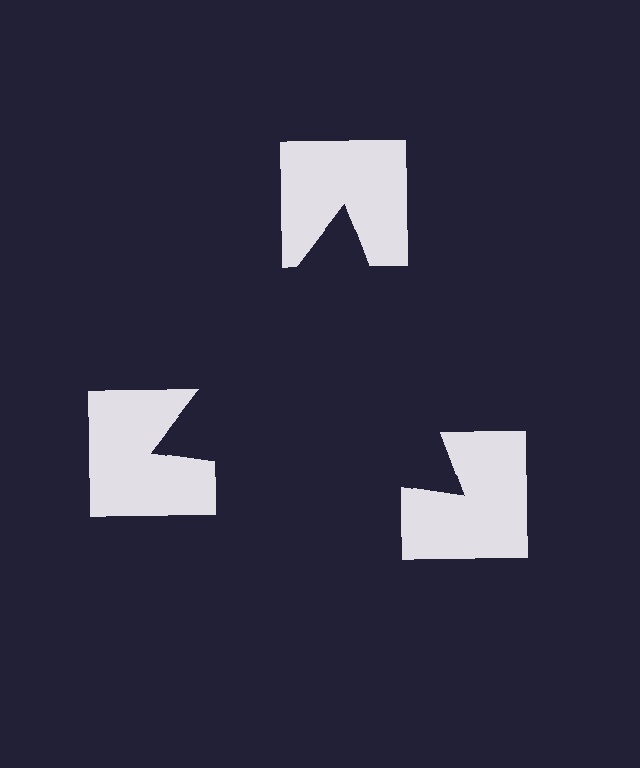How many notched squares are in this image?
There are 3 — one at each vertex of the illusory triangle.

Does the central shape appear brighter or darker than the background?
It typically appears slightly darker than the background, even though no actual brightness change is drawn.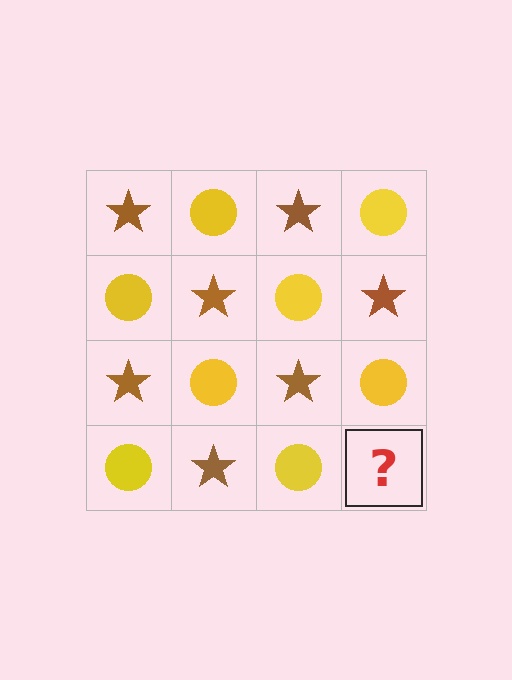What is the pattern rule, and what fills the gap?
The rule is that it alternates brown star and yellow circle in a checkerboard pattern. The gap should be filled with a brown star.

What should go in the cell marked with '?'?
The missing cell should contain a brown star.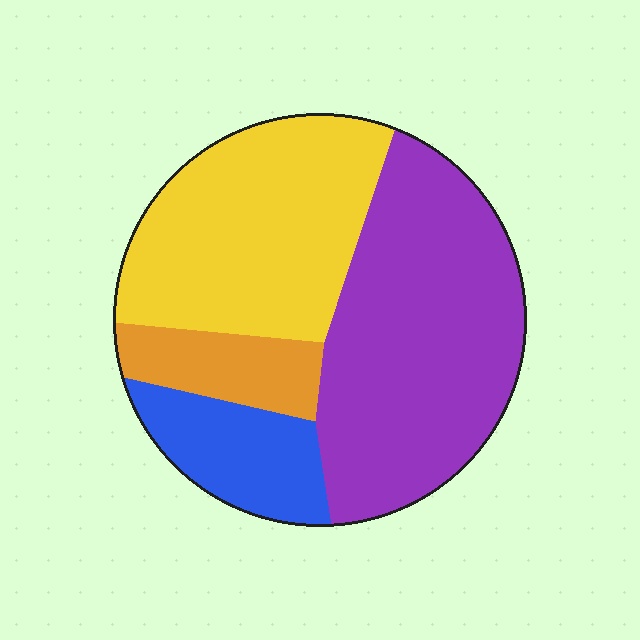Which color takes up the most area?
Purple, at roughly 45%.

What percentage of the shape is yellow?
Yellow covers around 35% of the shape.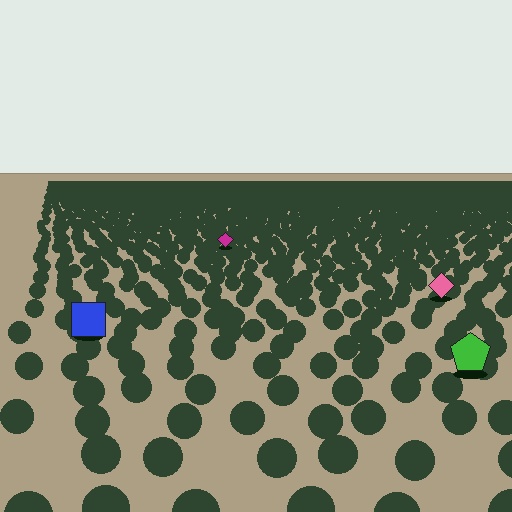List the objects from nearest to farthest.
From nearest to farthest: the green pentagon, the blue square, the pink diamond, the magenta diamond.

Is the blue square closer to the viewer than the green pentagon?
No. The green pentagon is closer — you can tell from the texture gradient: the ground texture is coarser near it.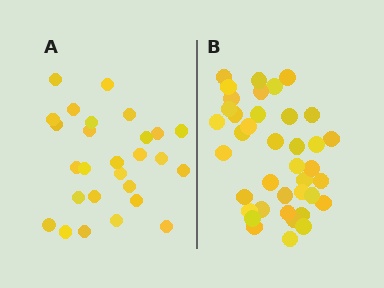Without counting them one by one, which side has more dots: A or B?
Region B (the right region) has more dots.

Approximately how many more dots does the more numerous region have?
Region B has roughly 12 or so more dots than region A.